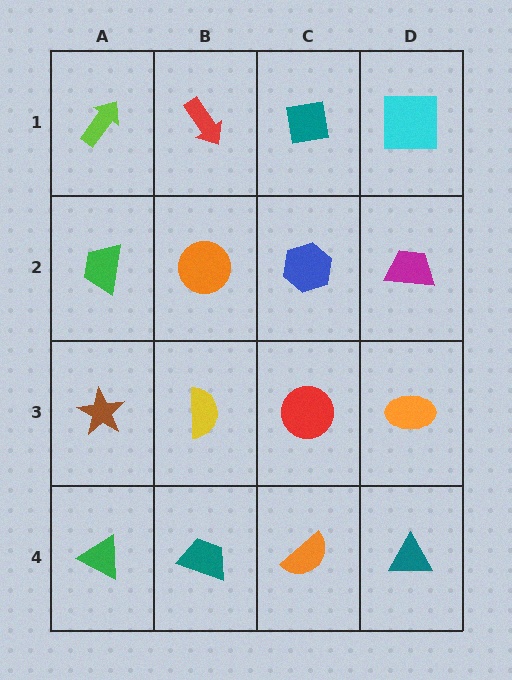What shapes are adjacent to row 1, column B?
An orange circle (row 2, column B), a lime arrow (row 1, column A), a teal square (row 1, column C).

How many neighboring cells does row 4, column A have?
2.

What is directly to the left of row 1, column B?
A lime arrow.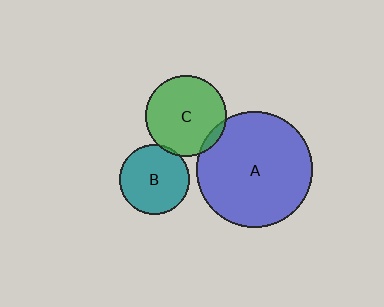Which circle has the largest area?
Circle A (blue).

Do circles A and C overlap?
Yes.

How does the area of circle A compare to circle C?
Approximately 2.1 times.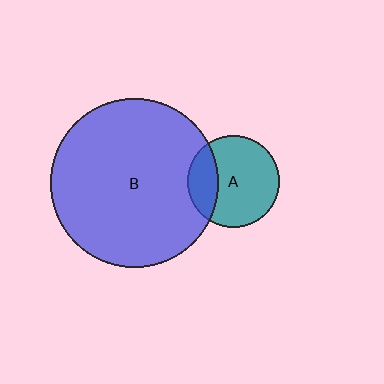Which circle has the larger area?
Circle B (blue).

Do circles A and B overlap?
Yes.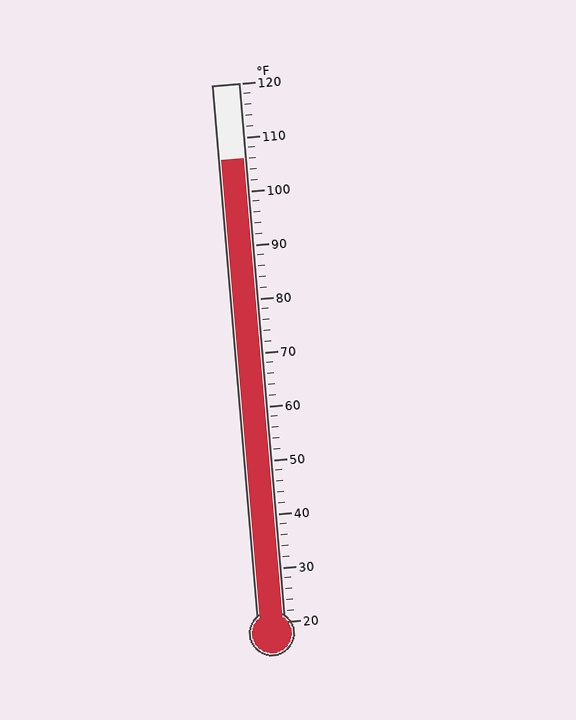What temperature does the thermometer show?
The thermometer shows approximately 106°F.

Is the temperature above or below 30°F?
The temperature is above 30°F.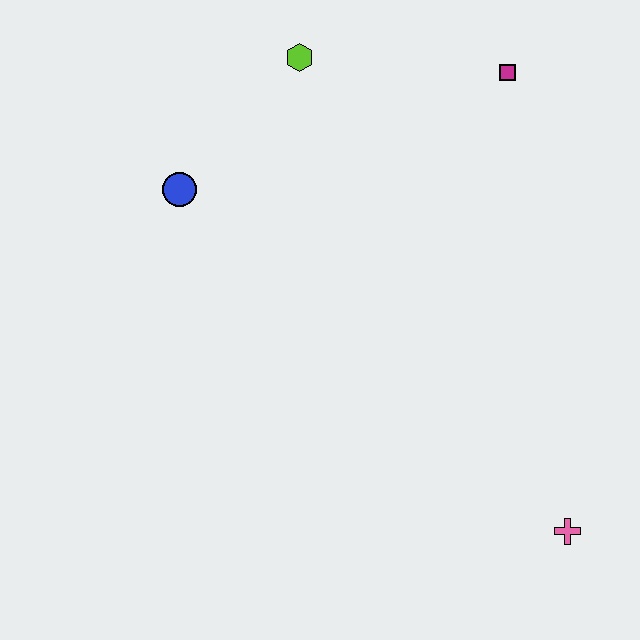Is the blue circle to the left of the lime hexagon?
Yes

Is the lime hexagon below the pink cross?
No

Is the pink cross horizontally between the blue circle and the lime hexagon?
No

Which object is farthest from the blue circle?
The pink cross is farthest from the blue circle.